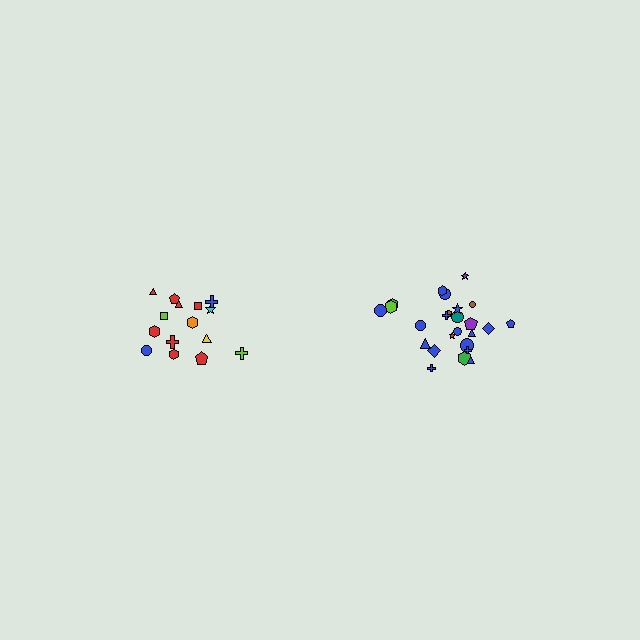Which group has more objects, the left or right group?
The right group.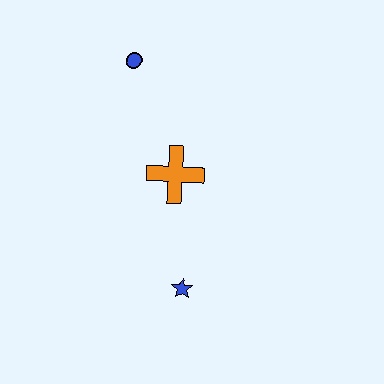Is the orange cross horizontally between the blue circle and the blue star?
Yes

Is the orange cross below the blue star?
No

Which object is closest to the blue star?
The orange cross is closest to the blue star.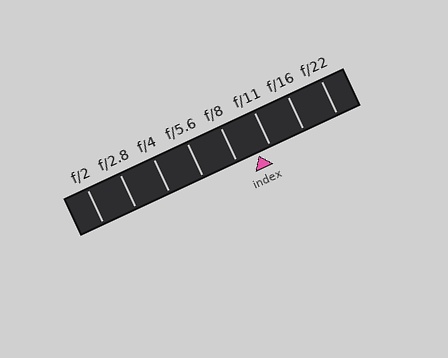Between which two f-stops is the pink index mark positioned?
The index mark is between f/8 and f/11.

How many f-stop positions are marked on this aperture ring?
There are 8 f-stop positions marked.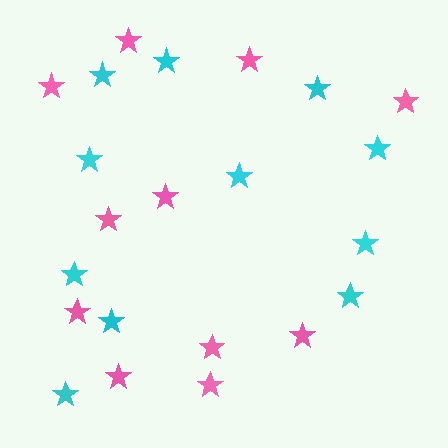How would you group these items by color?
There are 2 groups: one group of pink stars (11) and one group of cyan stars (11).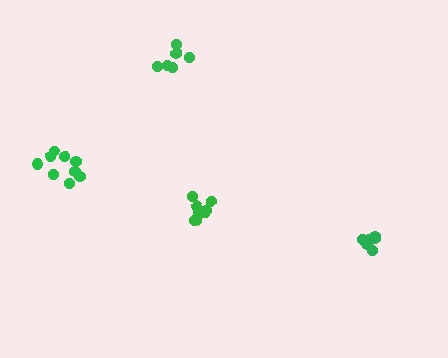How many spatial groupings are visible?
There are 4 spatial groupings.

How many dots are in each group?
Group 1: 8 dots, Group 2: 6 dots, Group 3: 6 dots, Group 4: 9 dots (29 total).